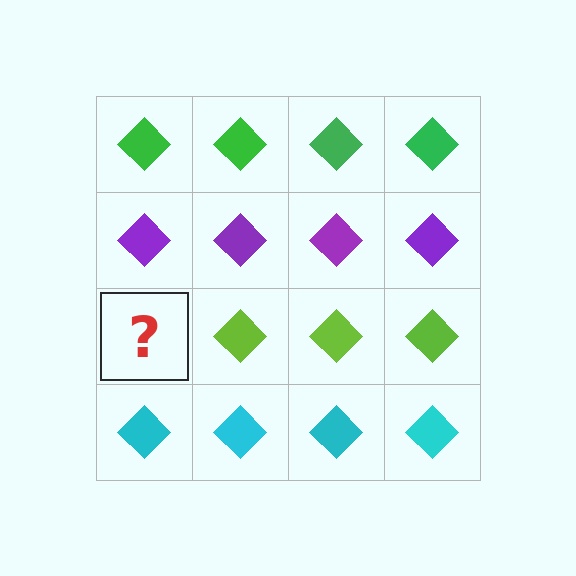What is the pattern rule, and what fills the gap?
The rule is that each row has a consistent color. The gap should be filled with a lime diamond.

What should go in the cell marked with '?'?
The missing cell should contain a lime diamond.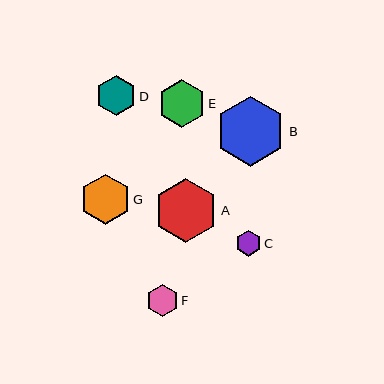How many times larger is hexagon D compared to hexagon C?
Hexagon D is approximately 1.6 times the size of hexagon C.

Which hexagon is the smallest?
Hexagon C is the smallest with a size of approximately 26 pixels.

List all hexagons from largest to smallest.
From largest to smallest: B, A, G, E, D, F, C.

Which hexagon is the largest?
Hexagon B is the largest with a size of approximately 70 pixels.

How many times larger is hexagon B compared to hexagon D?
Hexagon B is approximately 1.7 times the size of hexagon D.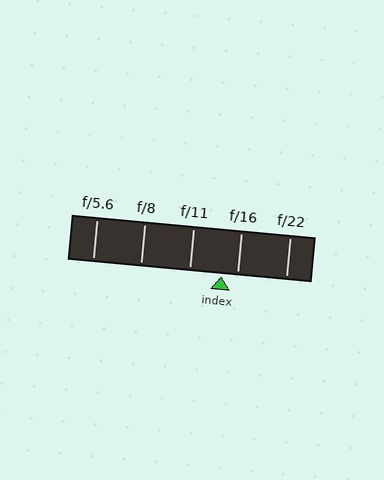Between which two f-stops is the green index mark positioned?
The index mark is between f/11 and f/16.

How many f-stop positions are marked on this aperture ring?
There are 5 f-stop positions marked.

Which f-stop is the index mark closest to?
The index mark is closest to f/16.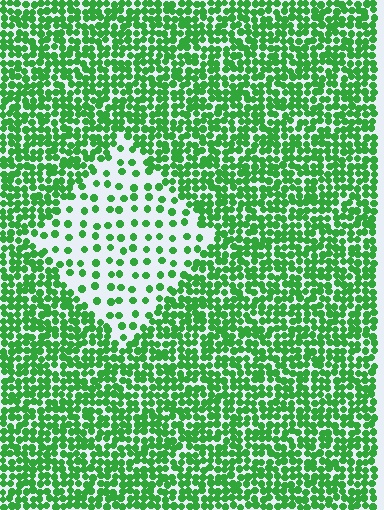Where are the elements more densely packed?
The elements are more densely packed outside the diamond boundary.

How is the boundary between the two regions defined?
The boundary is defined by a change in element density (approximately 3.0x ratio). All elements are the same color, size, and shape.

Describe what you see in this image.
The image contains small green elements arranged at two different densities. A diamond-shaped region is visible where the elements are less densely packed than the surrounding area.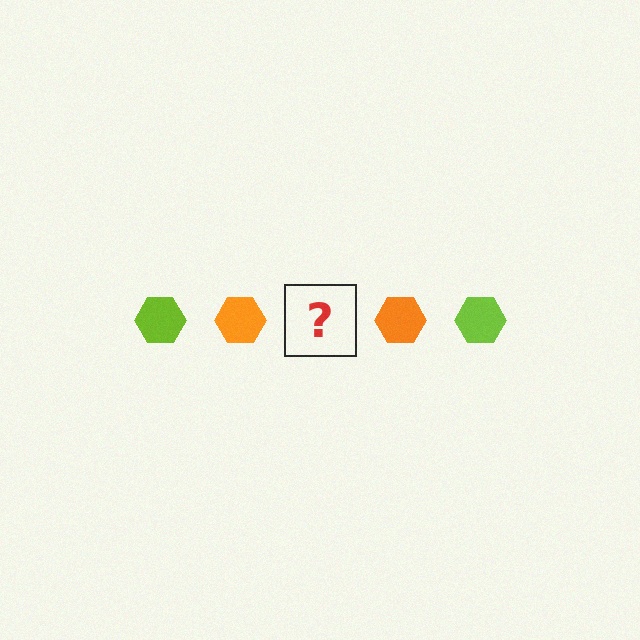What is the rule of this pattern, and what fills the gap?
The rule is that the pattern cycles through lime, orange hexagons. The gap should be filled with a lime hexagon.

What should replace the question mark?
The question mark should be replaced with a lime hexagon.